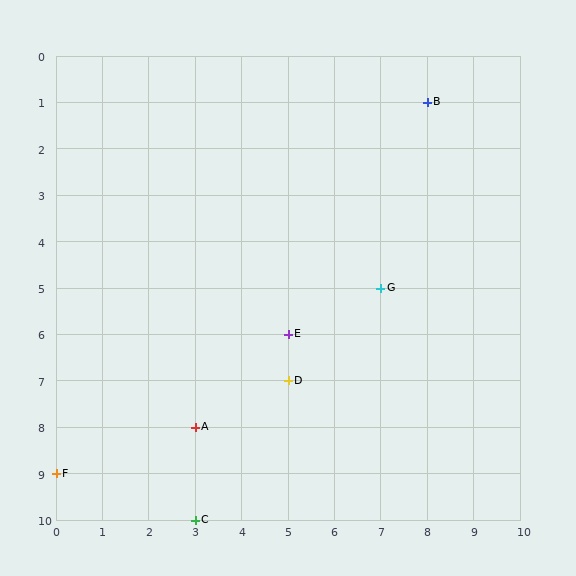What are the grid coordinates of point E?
Point E is at grid coordinates (5, 6).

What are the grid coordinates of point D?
Point D is at grid coordinates (5, 7).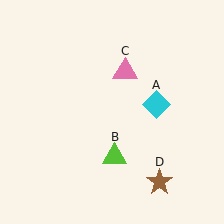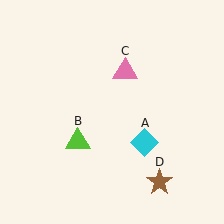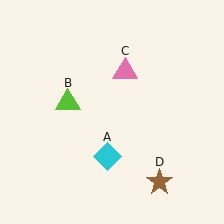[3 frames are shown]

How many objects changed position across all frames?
2 objects changed position: cyan diamond (object A), lime triangle (object B).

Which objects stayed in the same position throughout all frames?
Pink triangle (object C) and brown star (object D) remained stationary.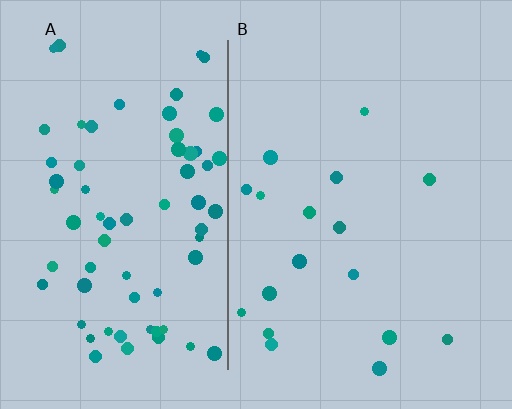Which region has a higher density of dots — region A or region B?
A (the left).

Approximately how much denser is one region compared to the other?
Approximately 4.2× — region A over region B.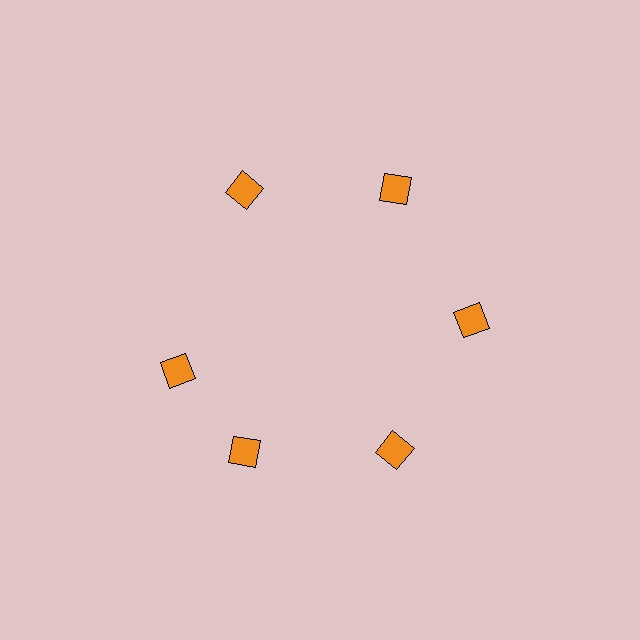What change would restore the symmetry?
The symmetry would be restored by rotating it back into even spacing with its neighbors so that all 6 diamonds sit at equal angles and equal distance from the center.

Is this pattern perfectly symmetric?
No. The 6 orange diamonds are arranged in a ring, but one element near the 9 o'clock position is rotated out of alignment along the ring, breaking the 6-fold rotational symmetry.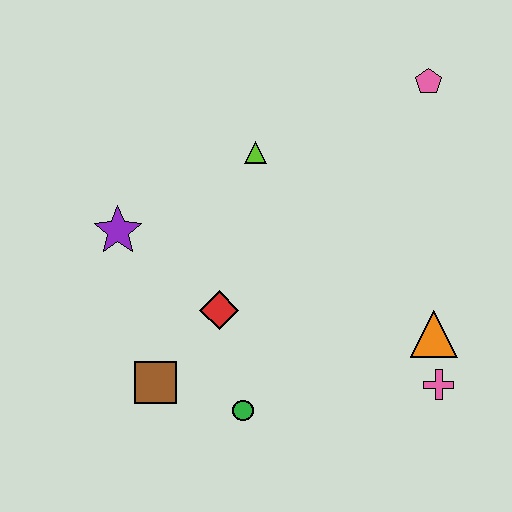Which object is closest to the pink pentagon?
The lime triangle is closest to the pink pentagon.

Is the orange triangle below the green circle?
No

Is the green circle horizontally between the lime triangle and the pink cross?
No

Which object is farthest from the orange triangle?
The purple star is farthest from the orange triangle.